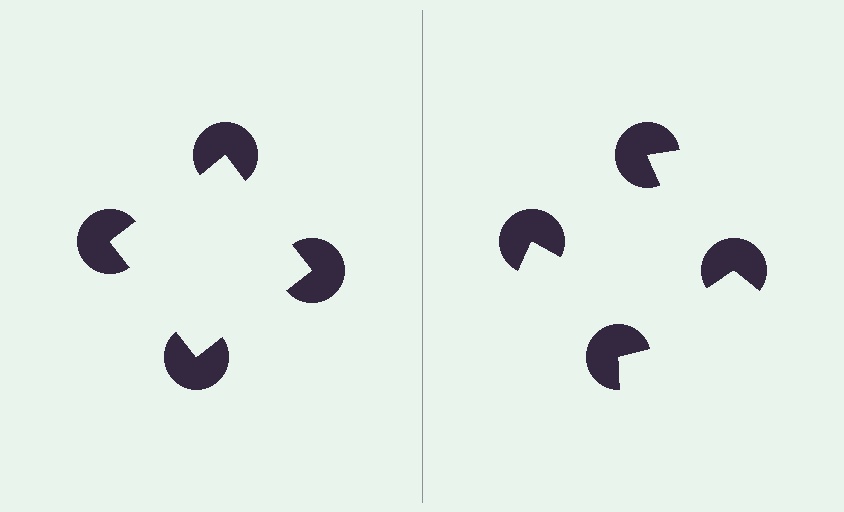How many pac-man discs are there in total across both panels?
8 — 4 on each side.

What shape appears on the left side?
An illusory square.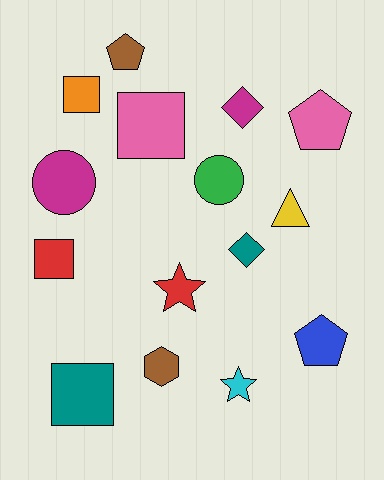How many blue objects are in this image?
There is 1 blue object.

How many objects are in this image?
There are 15 objects.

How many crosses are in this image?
There are no crosses.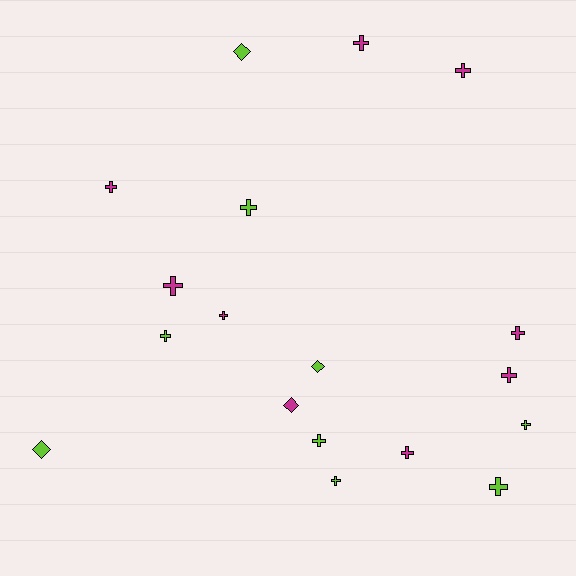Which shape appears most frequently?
Cross, with 14 objects.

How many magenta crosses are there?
There are 8 magenta crosses.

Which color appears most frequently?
Lime, with 9 objects.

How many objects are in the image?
There are 18 objects.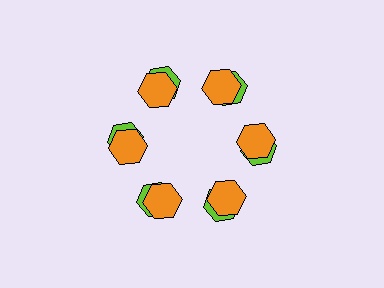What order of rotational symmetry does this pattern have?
This pattern has 6-fold rotational symmetry.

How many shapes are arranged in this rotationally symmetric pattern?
There are 12 shapes, arranged in 6 groups of 2.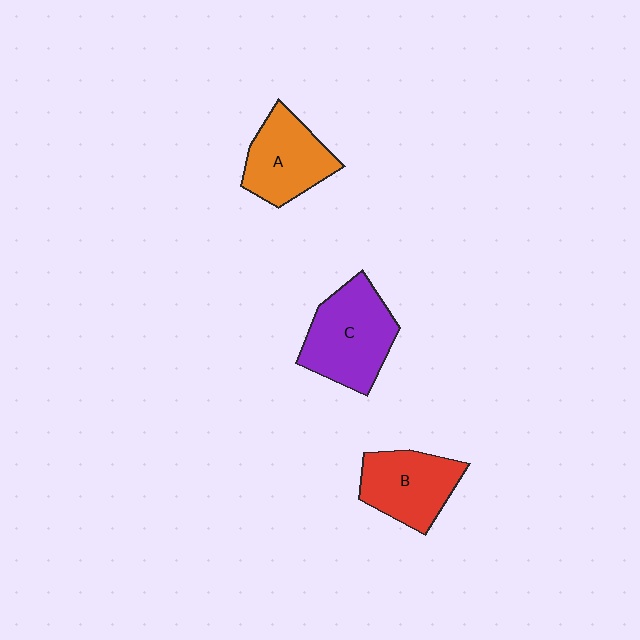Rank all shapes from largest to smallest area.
From largest to smallest: C (purple), B (red), A (orange).